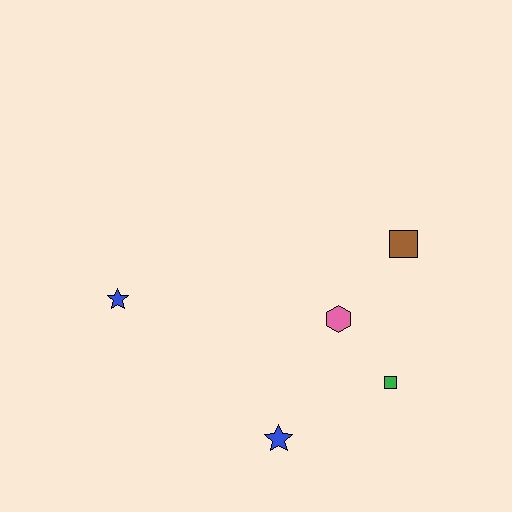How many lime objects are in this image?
There are no lime objects.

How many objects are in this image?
There are 5 objects.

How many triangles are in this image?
There are no triangles.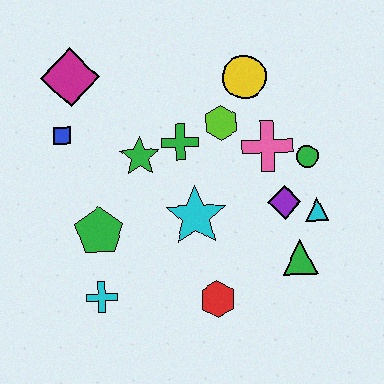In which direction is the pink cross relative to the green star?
The pink cross is to the right of the green star.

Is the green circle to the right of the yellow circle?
Yes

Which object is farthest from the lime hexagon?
The cyan cross is farthest from the lime hexagon.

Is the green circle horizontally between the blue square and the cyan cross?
No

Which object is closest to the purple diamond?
The cyan triangle is closest to the purple diamond.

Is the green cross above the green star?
Yes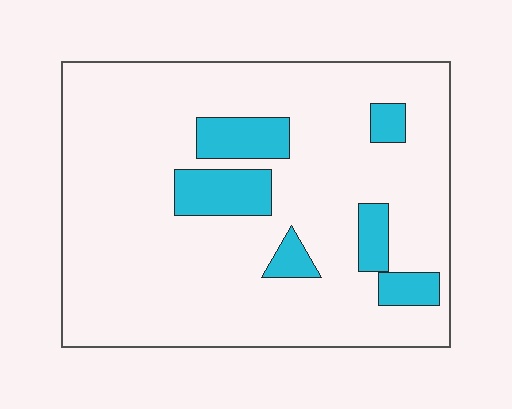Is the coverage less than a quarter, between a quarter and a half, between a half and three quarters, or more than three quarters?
Less than a quarter.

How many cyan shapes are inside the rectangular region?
6.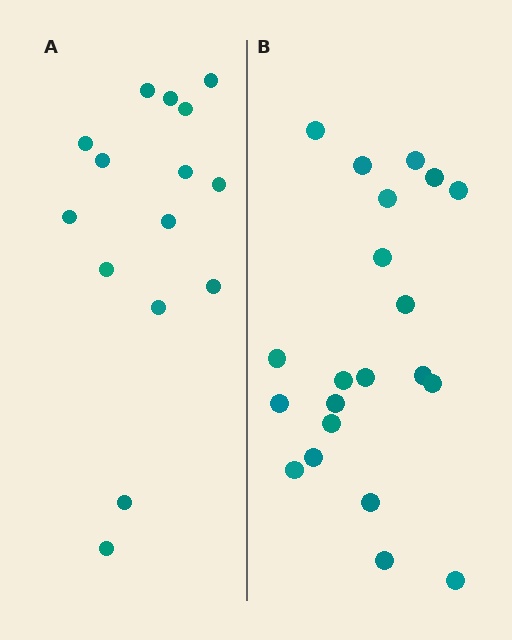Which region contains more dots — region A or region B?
Region B (the right region) has more dots.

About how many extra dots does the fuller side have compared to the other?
Region B has about 6 more dots than region A.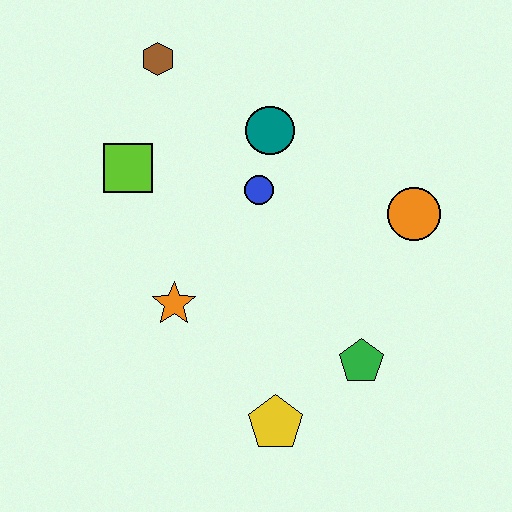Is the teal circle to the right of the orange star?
Yes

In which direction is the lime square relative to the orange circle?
The lime square is to the left of the orange circle.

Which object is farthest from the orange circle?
The brown hexagon is farthest from the orange circle.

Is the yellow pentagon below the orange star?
Yes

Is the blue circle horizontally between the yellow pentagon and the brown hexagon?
Yes